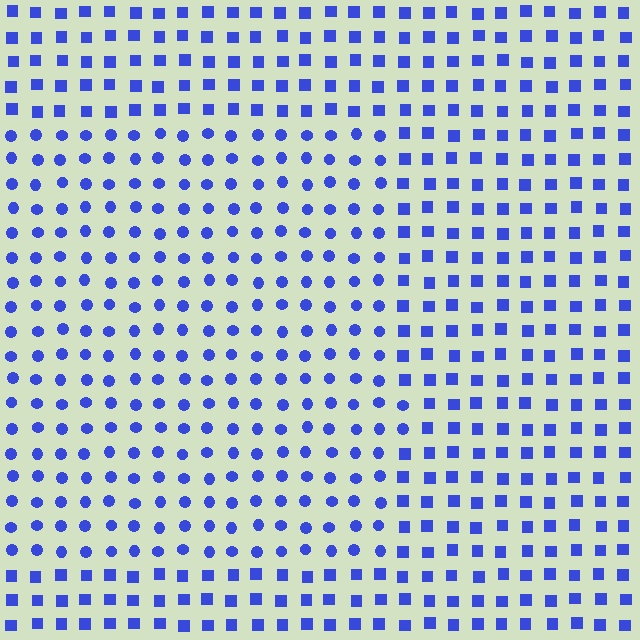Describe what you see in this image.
The image is filled with small blue elements arranged in a uniform grid. A rectangle-shaped region contains circles, while the surrounding area contains squares. The boundary is defined purely by the change in element shape.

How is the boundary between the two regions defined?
The boundary is defined by a change in element shape: circles inside vs. squares outside. All elements share the same color and spacing.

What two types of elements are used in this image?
The image uses circles inside the rectangle region and squares outside it.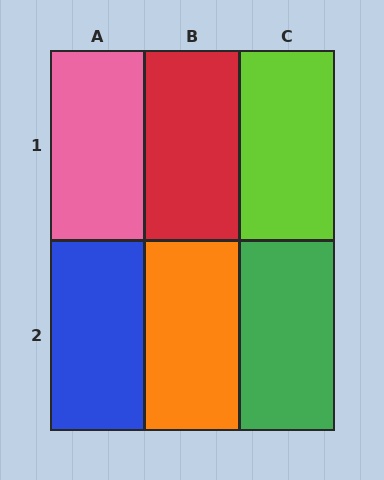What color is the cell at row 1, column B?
Red.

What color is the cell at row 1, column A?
Pink.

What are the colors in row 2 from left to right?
Blue, orange, green.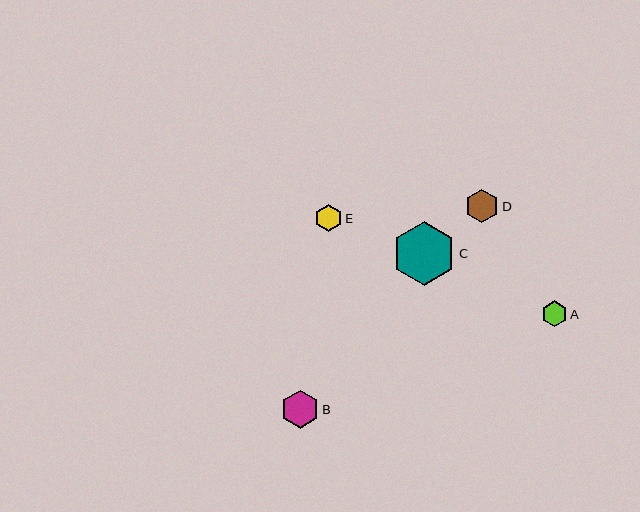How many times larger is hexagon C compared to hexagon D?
Hexagon C is approximately 1.9 times the size of hexagon D.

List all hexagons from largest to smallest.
From largest to smallest: C, B, D, E, A.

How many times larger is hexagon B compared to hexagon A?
Hexagon B is approximately 1.5 times the size of hexagon A.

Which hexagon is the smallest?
Hexagon A is the smallest with a size of approximately 26 pixels.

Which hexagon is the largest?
Hexagon C is the largest with a size of approximately 64 pixels.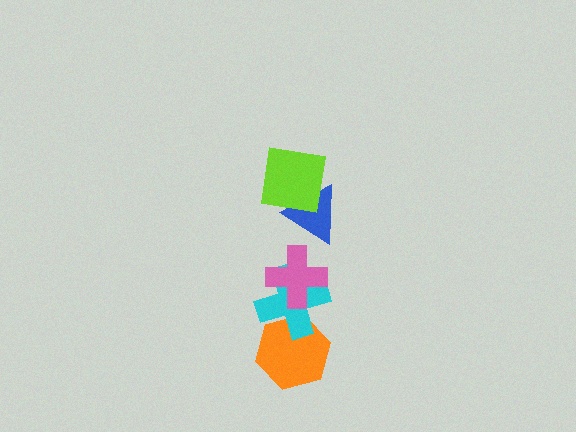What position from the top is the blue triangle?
The blue triangle is 2nd from the top.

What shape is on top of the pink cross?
The blue triangle is on top of the pink cross.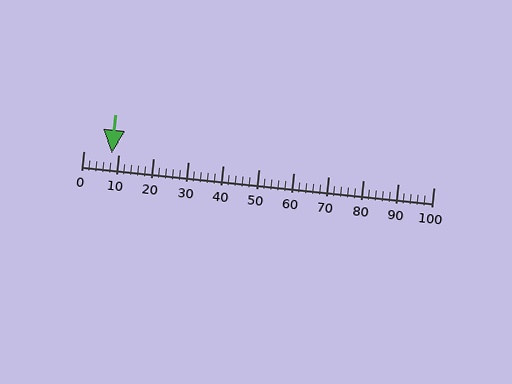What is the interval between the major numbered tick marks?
The major tick marks are spaced 10 units apart.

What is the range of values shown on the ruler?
The ruler shows values from 0 to 100.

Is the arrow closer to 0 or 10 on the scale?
The arrow is closer to 10.